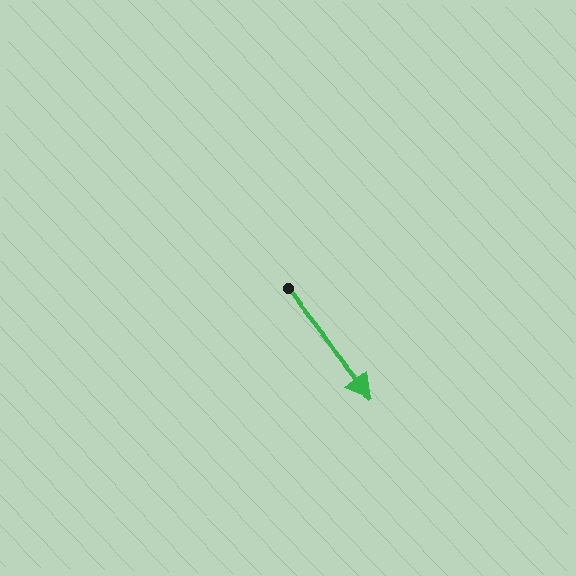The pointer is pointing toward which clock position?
Roughly 5 o'clock.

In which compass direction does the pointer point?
Southeast.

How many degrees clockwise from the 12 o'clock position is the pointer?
Approximately 142 degrees.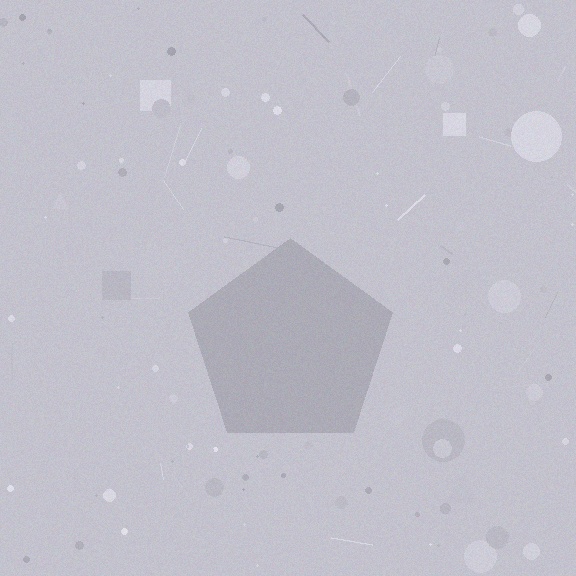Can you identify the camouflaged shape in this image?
The camouflaged shape is a pentagon.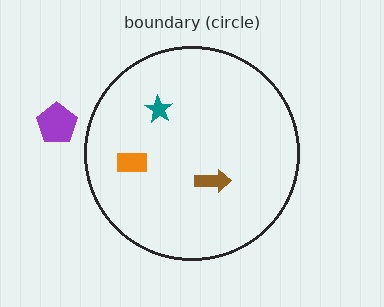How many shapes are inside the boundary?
3 inside, 1 outside.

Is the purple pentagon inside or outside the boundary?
Outside.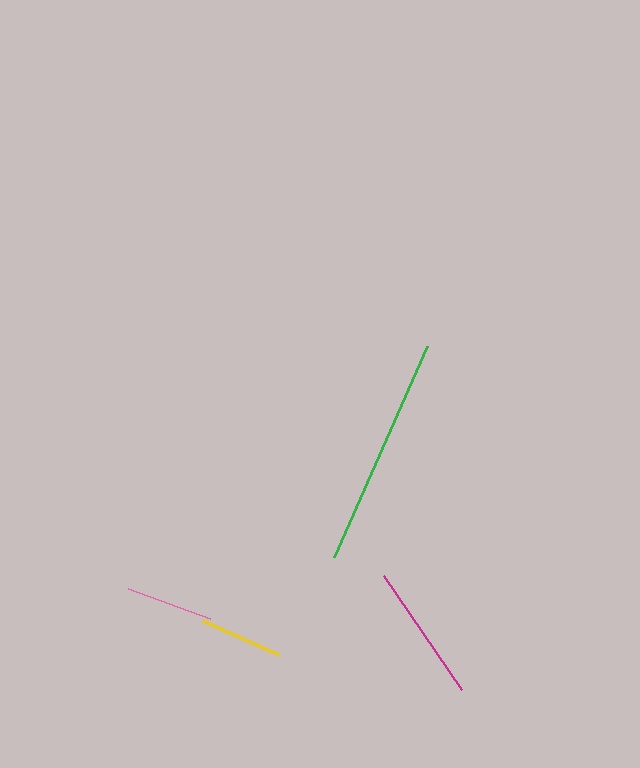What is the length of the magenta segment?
The magenta segment is approximately 138 pixels long.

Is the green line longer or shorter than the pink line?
The green line is longer than the pink line.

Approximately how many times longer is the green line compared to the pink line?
The green line is approximately 2.6 times the length of the pink line.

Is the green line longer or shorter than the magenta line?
The green line is longer than the magenta line.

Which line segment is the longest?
The green line is the longest at approximately 230 pixels.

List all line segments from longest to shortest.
From longest to shortest: green, magenta, pink, yellow.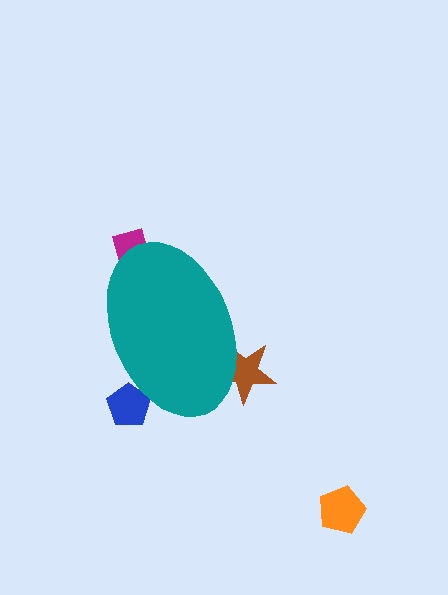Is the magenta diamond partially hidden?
Yes, the magenta diamond is partially hidden behind the teal ellipse.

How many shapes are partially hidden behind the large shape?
3 shapes are partially hidden.